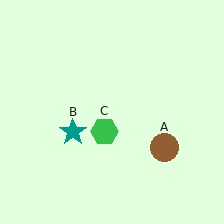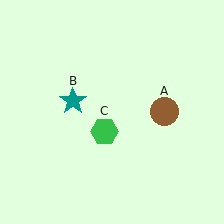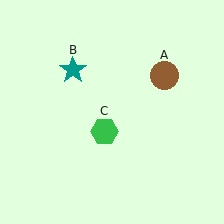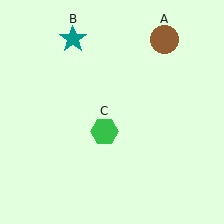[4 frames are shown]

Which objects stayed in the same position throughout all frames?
Green hexagon (object C) remained stationary.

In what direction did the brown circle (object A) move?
The brown circle (object A) moved up.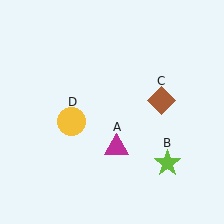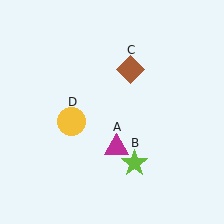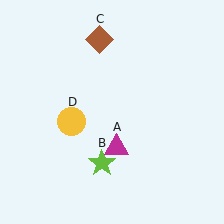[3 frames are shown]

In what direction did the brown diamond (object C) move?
The brown diamond (object C) moved up and to the left.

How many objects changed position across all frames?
2 objects changed position: lime star (object B), brown diamond (object C).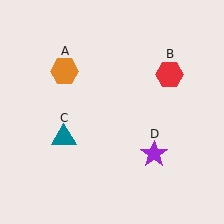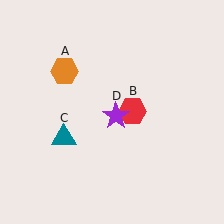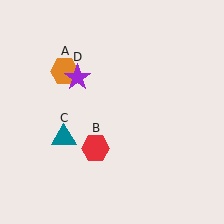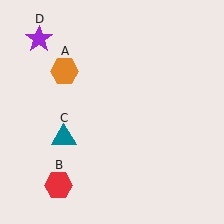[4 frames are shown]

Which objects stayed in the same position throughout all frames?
Orange hexagon (object A) and teal triangle (object C) remained stationary.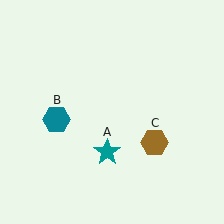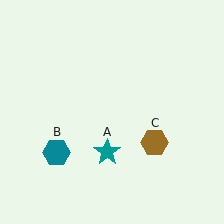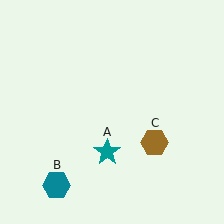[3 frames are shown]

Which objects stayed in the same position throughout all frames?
Teal star (object A) and brown hexagon (object C) remained stationary.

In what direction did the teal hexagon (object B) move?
The teal hexagon (object B) moved down.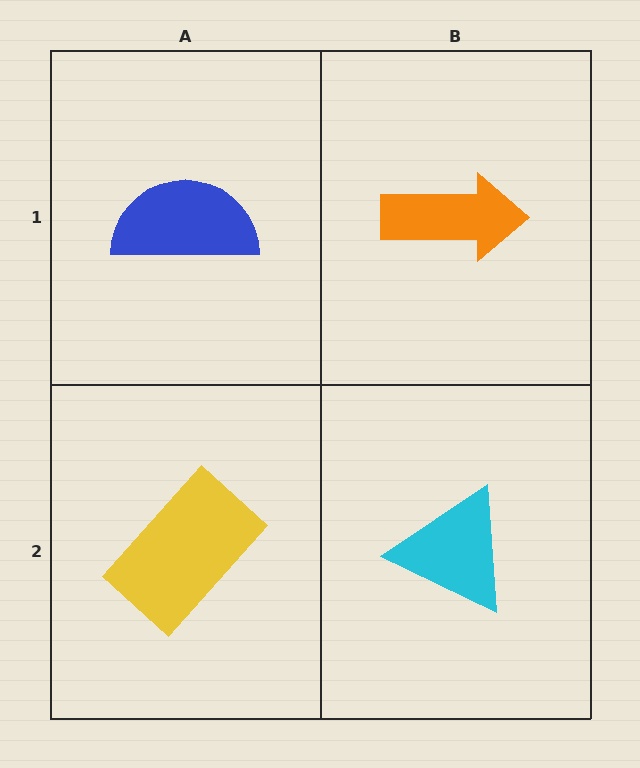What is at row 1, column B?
An orange arrow.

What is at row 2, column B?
A cyan triangle.